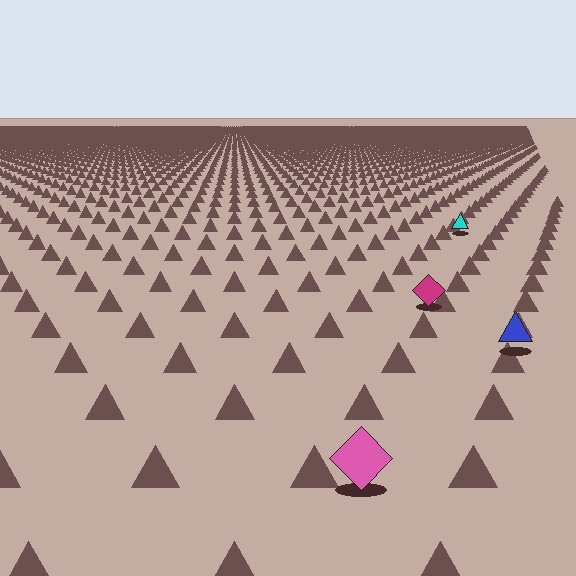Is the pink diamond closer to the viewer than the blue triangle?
Yes. The pink diamond is closer — you can tell from the texture gradient: the ground texture is coarser near it.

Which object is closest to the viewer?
The pink diamond is closest. The texture marks near it are larger and more spread out.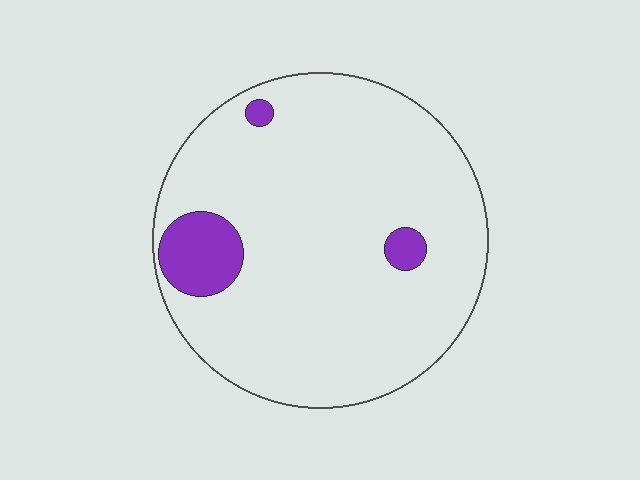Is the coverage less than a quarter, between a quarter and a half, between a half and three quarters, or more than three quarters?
Less than a quarter.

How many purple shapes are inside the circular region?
3.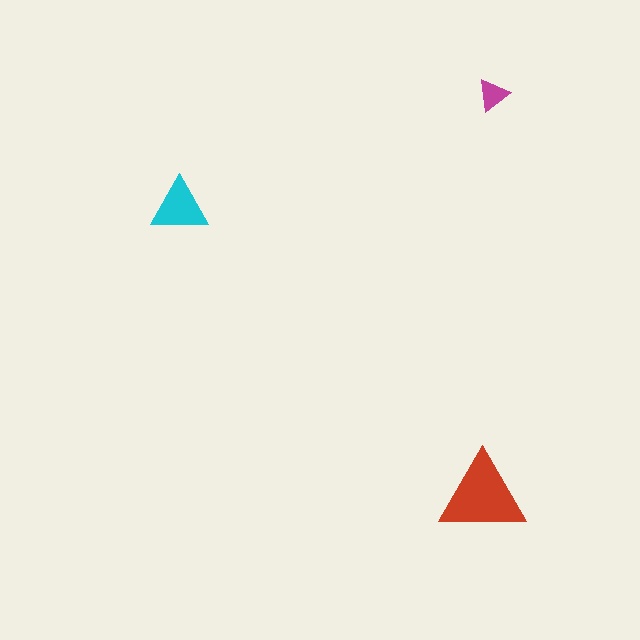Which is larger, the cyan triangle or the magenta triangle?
The cyan one.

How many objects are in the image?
There are 3 objects in the image.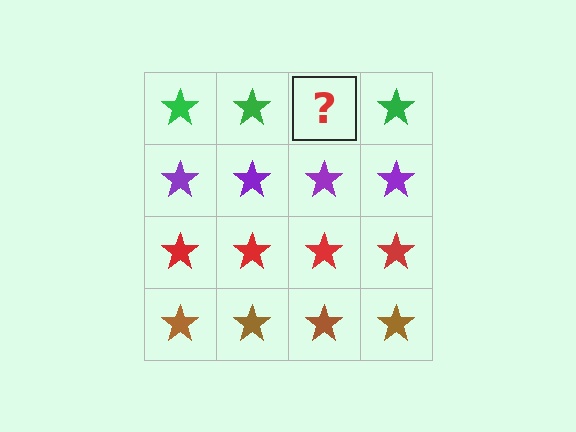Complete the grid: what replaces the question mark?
The question mark should be replaced with a green star.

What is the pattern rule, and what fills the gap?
The rule is that each row has a consistent color. The gap should be filled with a green star.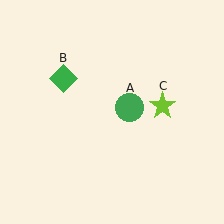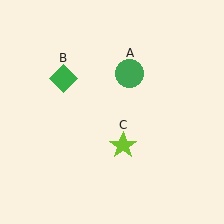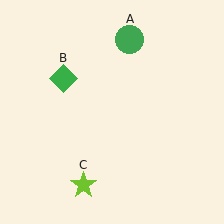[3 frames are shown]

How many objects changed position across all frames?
2 objects changed position: green circle (object A), lime star (object C).